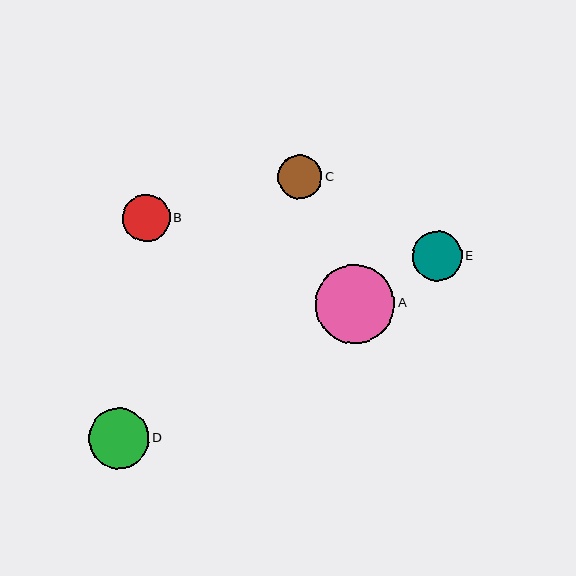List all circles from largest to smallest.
From largest to smallest: A, D, E, B, C.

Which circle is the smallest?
Circle C is the smallest with a size of approximately 44 pixels.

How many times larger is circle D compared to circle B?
Circle D is approximately 1.3 times the size of circle B.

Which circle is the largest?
Circle A is the largest with a size of approximately 79 pixels.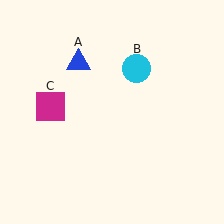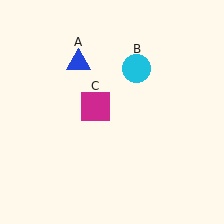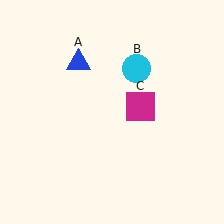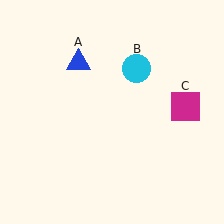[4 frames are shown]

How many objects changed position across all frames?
1 object changed position: magenta square (object C).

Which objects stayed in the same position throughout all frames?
Blue triangle (object A) and cyan circle (object B) remained stationary.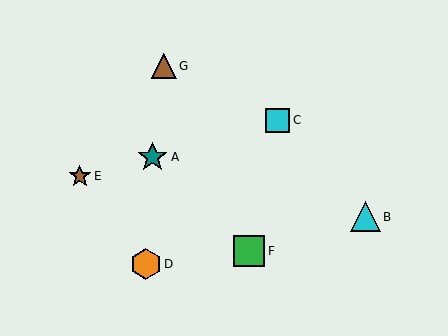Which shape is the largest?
The orange hexagon (labeled D) is the largest.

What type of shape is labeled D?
Shape D is an orange hexagon.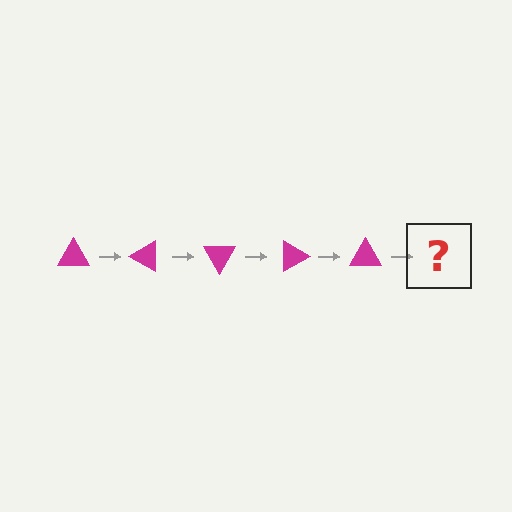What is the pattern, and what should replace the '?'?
The pattern is that the triangle rotates 30 degrees each step. The '?' should be a magenta triangle rotated 150 degrees.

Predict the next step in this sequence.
The next step is a magenta triangle rotated 150 degrees.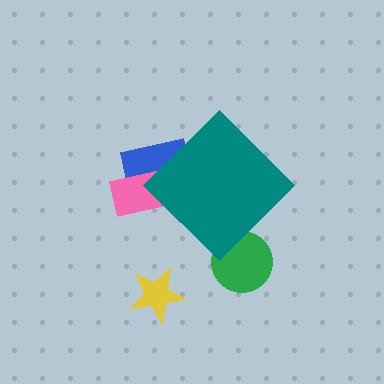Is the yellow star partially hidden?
No, the yellow star is fully visible.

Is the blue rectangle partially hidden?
Yes, the blue rectangle is partially hidden behind the teal diamond.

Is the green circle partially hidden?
Yes, the green circle is partially hidden behind the teal diamond.